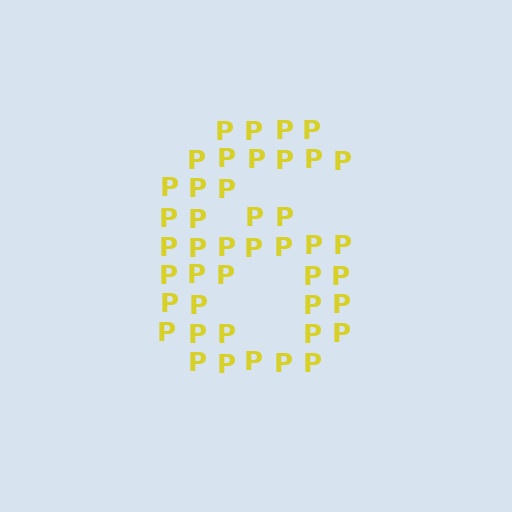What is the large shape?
The large shape is the digit 6.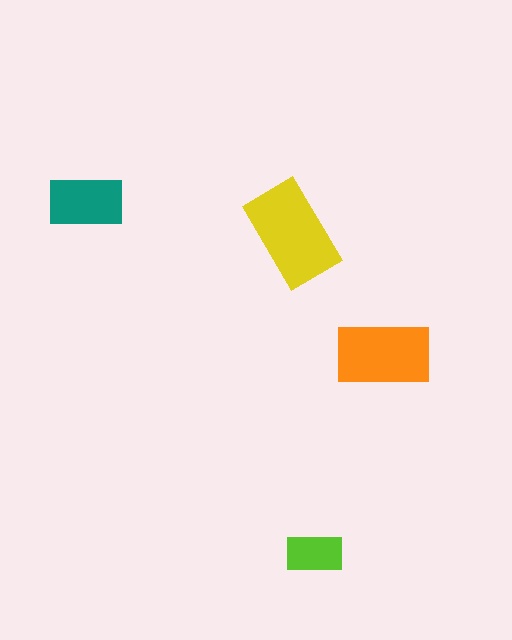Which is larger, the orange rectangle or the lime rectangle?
The orange one.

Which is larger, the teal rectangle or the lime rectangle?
The teal one.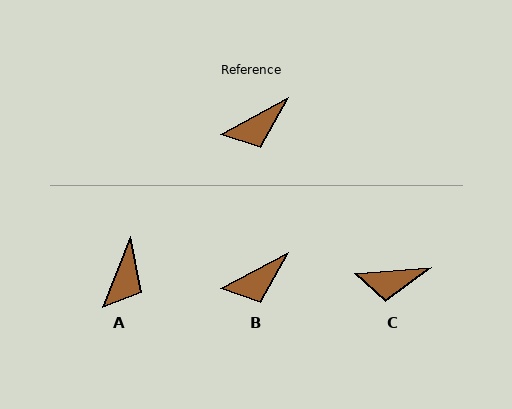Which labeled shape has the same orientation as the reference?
B.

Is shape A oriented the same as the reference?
No, it is off by about 41 degrees.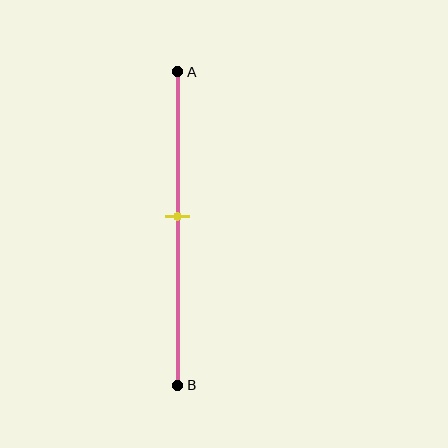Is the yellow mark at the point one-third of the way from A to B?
No, the mark is at about 45% from A, not at the 33% one-third point.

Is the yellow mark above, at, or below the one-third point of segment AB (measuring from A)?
The yellow mark is below the one-third point of segment AB.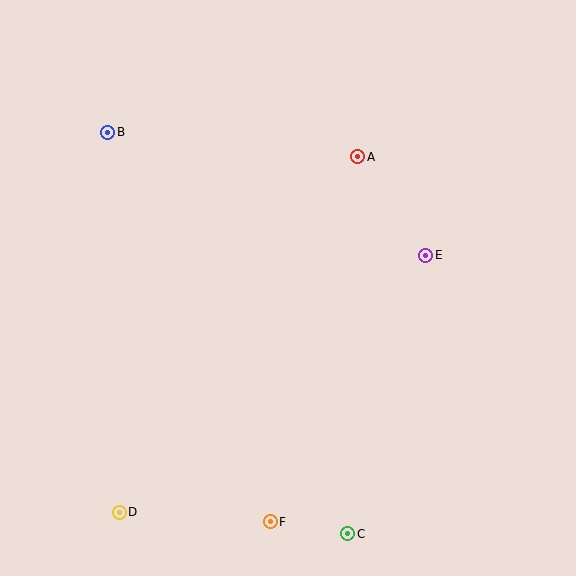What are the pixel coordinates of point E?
Point E is at (426, 255).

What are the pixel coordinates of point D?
Point D is at (119, 512).